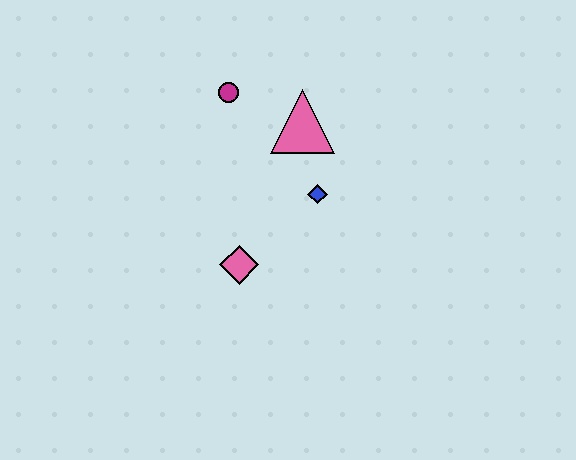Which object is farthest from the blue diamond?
The magenta circle is farthest from the blue diamond.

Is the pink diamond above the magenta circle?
No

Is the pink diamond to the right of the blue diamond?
No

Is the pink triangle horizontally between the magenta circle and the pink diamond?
No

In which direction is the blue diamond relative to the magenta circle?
The blue diamond is below the magenta circle.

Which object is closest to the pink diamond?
The blue diamond is closest to the pink diamond.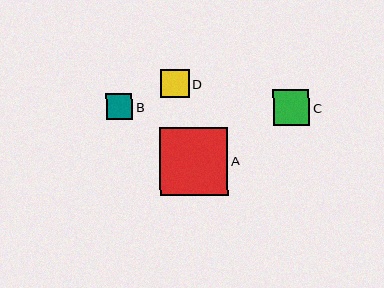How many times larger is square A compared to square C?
Square A is approximately 1.9 times the size of square C.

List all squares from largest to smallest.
From largest to smallest: A, C, D, B.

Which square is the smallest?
Square B is the smallest with a size of approximately 26 pixels.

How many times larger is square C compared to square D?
Square C is approximately 1.2 times the size of square D.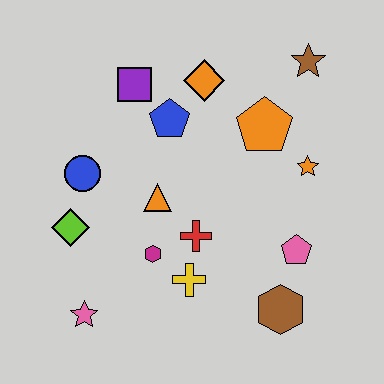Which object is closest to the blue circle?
The lime diamond is closest to the blue circle.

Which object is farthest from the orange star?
The pink star is farthest from the orange star.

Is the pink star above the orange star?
No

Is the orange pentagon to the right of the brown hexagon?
No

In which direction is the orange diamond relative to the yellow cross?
The orange diamond is above the yellow cross.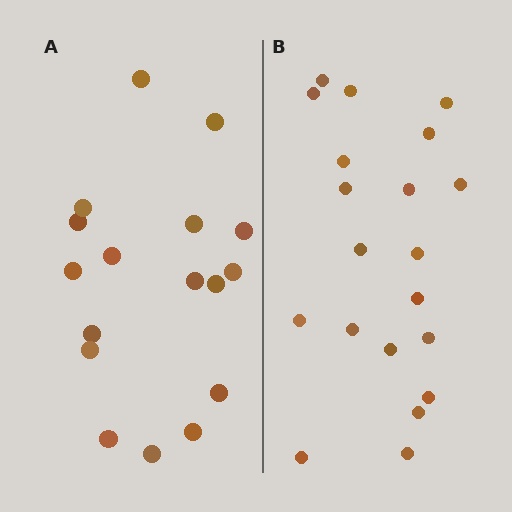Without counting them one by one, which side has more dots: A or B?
Region B (the right region) has more dots.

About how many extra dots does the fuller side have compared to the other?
Region B has just a few more — roughly 2 or 3 more dots than region A.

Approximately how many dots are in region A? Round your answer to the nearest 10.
About 20 dots. (The exact count is 17, which rounds to 20.)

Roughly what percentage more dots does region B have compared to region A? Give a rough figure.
About 20% more.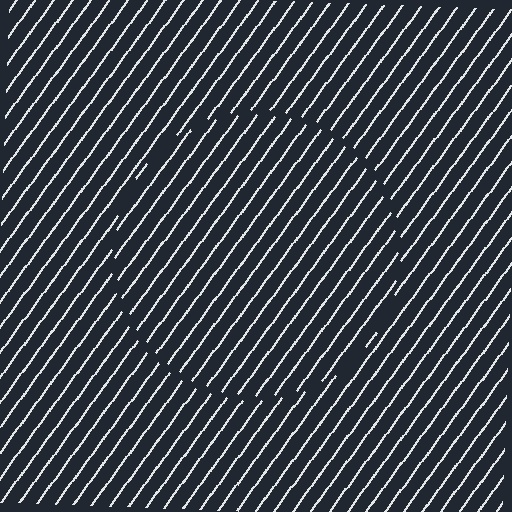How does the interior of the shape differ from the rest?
The interior of the shape contains the same grating, shifted by half a period — the contour is defined by the phase discontinuity where line-ends from the inner and outer gratings abut.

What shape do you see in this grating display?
An illusory circle. The interior of the shape contains the same grating, shifted by half a period — the contour is defined by the phase discontinuity where line-ends from the inner and outer gratings abut.